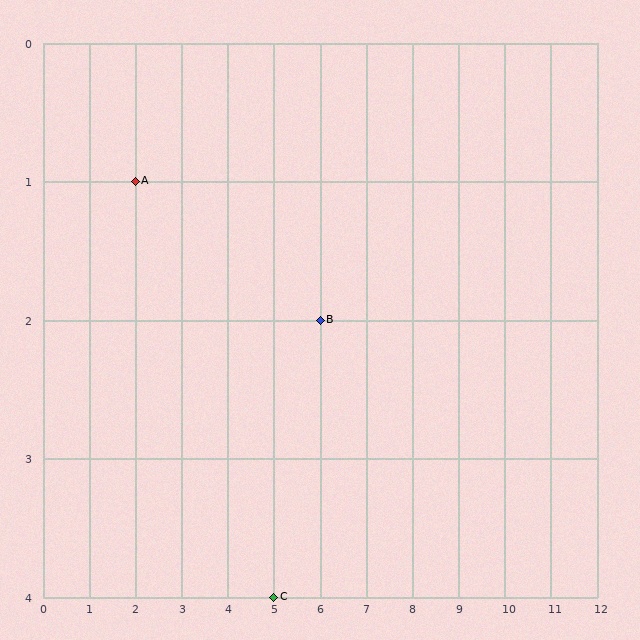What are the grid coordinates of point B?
Point B is at grid coordinates (6, 2).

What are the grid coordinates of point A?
Point A is at grid coordinates (2, 1).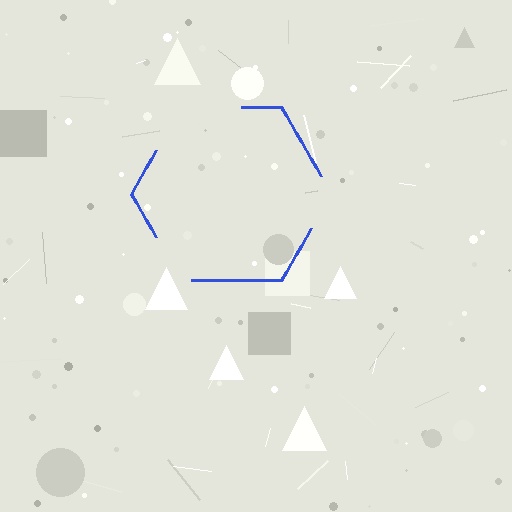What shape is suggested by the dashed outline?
The dashed outline suggests a hexagon.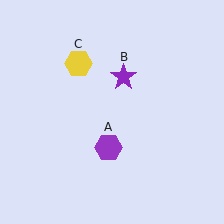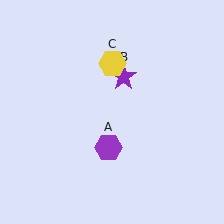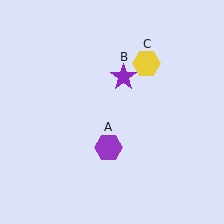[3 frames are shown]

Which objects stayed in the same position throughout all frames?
Purple hexagon (object A) and purple star (object B) remained stationary.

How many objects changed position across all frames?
1 object changed position: yellow hexagon (object C).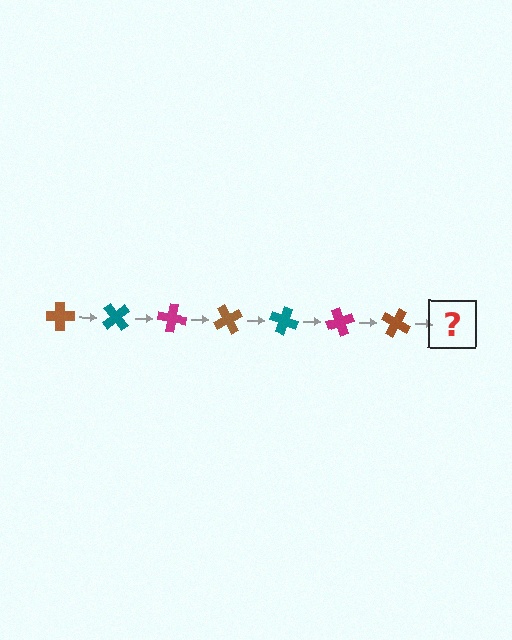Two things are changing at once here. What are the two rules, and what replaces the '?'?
The two rules are that it rotates 50 degrees each step and the color cycles through brown, teal, and magenta. The '?' should be a teal cross, rotated 350 degrees from the start.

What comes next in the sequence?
The next element should be a teal cross, rotated 350 degrees from the start.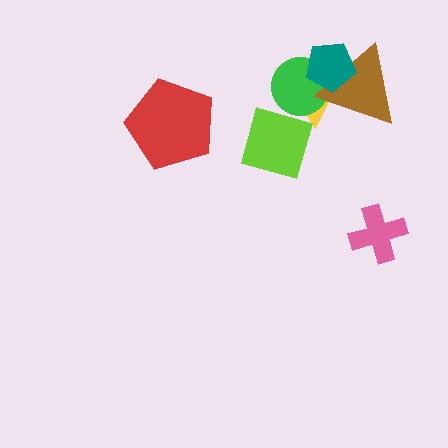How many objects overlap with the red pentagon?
0 objects overlap with the red pentagon.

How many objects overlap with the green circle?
4 objects overlap with the green circle.